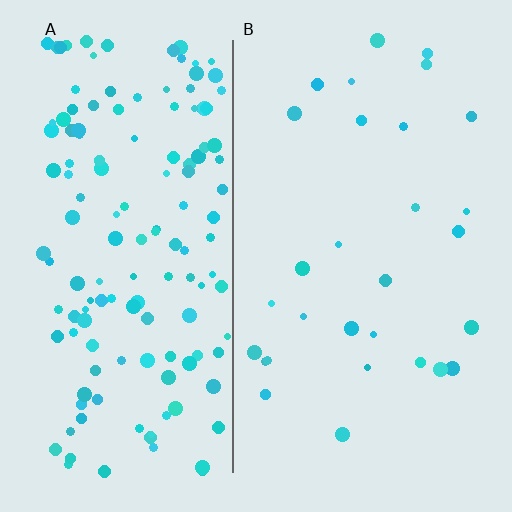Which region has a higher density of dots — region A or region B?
A (the left).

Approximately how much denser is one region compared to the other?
Approximately 4.9× — region A over region B.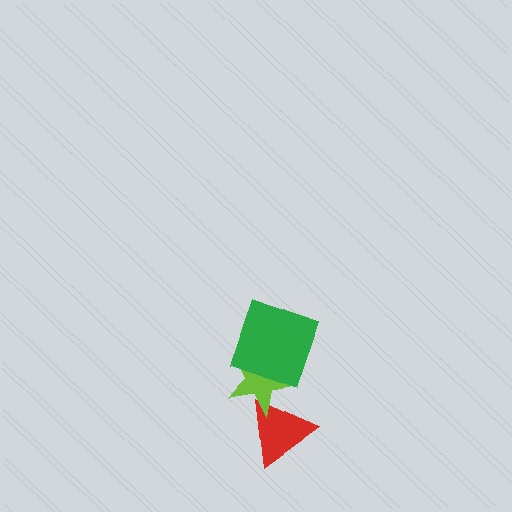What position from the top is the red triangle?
The red triangle is 3rd from the top.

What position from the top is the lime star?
The lime star is 2nd from the top.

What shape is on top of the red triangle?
The lime star is on top of the red triangle.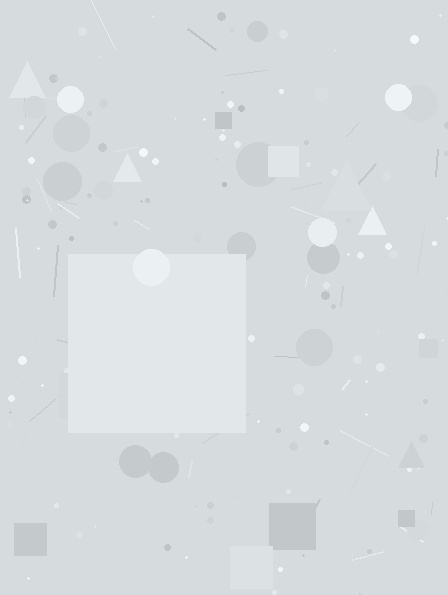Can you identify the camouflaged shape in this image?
The camouflaged shape is a square.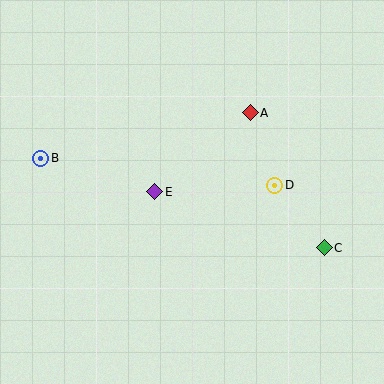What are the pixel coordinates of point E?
Point E is at (155, 192).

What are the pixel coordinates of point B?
Point B is at (41, 158).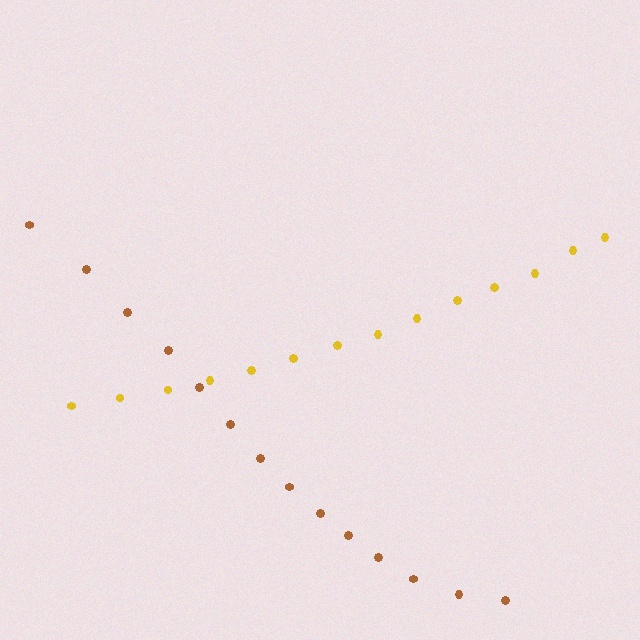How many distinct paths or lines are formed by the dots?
There are 2 distinct paths.